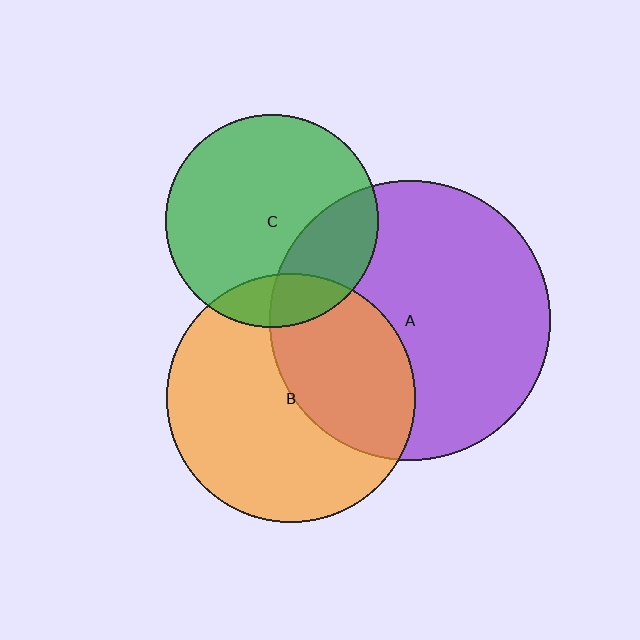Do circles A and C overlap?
Yes.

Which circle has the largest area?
Circle A (purple).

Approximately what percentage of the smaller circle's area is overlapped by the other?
Approximately 25%.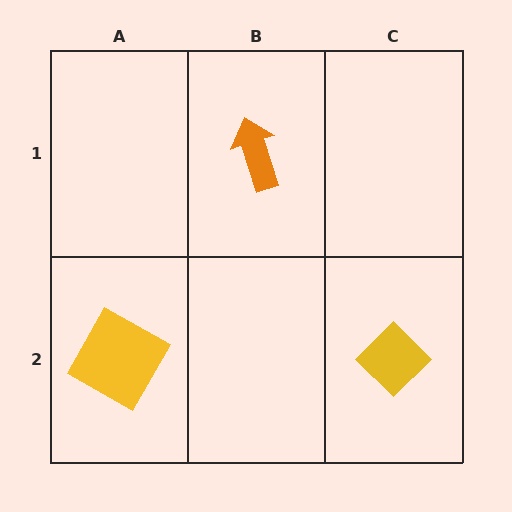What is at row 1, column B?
An orange arrow.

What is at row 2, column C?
A yellow diamond.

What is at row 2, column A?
A yellow square.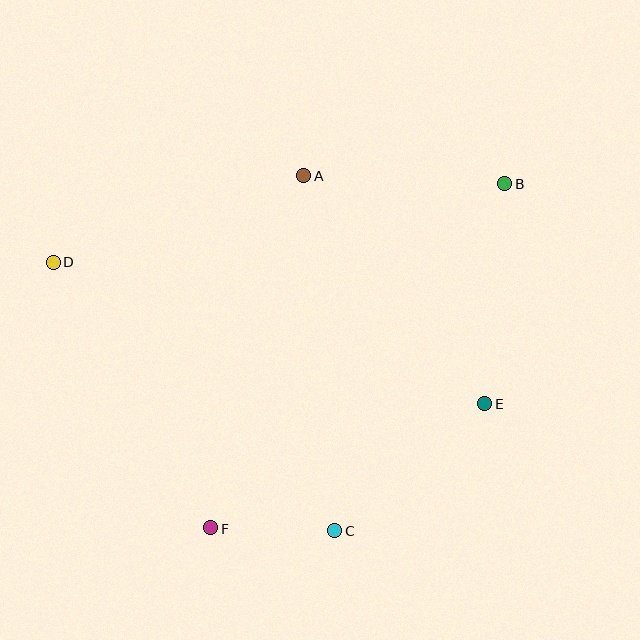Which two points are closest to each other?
Points C and F are closest to each other.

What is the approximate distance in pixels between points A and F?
The distance between A and F is approximately 364 pixels.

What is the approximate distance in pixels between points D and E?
The distance between D and E is approximately 454 pixels.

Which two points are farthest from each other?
Points B and D are farthest from each other.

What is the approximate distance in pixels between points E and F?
The distance between E and F is approximately 300 pixels.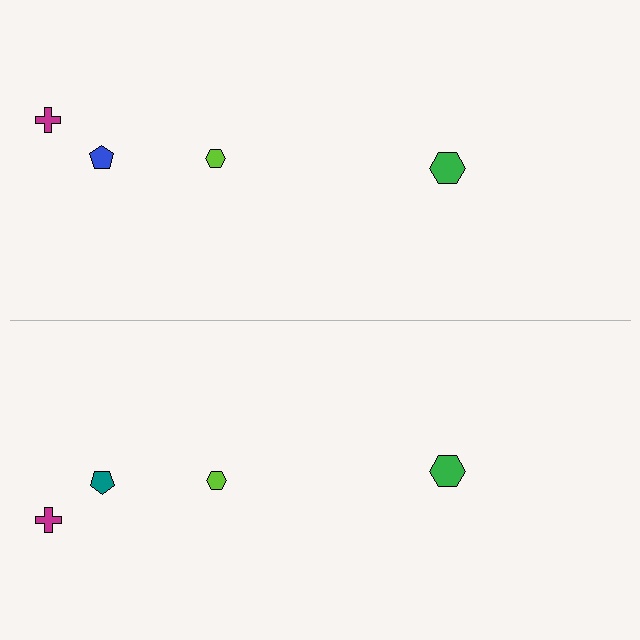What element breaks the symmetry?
The teal pentagon on the bottom side breaks the symmetry — its mirror counterpart is blue.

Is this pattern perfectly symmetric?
No, the pattern is not perfectly symmetric. The teal pentagon on the bottom side breaks the symmetry — its mirror counterpart is blue.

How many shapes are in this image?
There are 8 shapes in this image.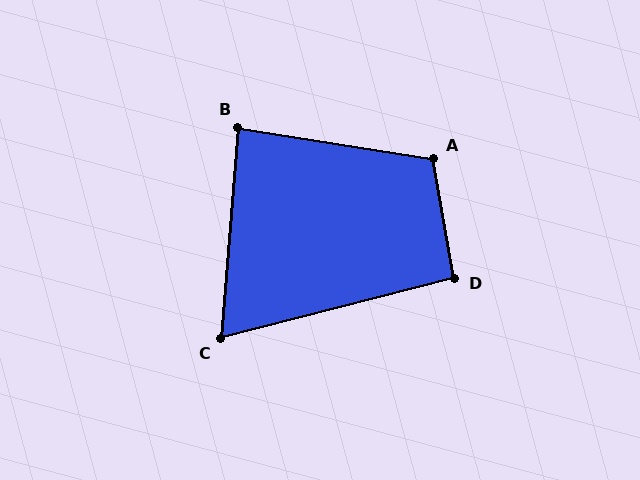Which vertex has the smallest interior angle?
C, at approximately 71 degrees.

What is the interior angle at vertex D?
Approximately 95 degrees (approximately right).